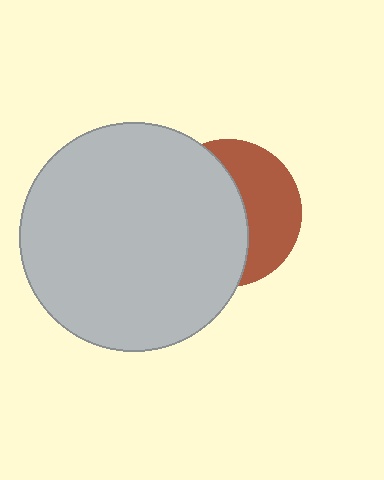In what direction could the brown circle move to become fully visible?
The brown circle could move right. That would shift it out from behind the light gray circle entirely.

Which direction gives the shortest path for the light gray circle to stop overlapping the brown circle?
Moving left gives the shortest separation.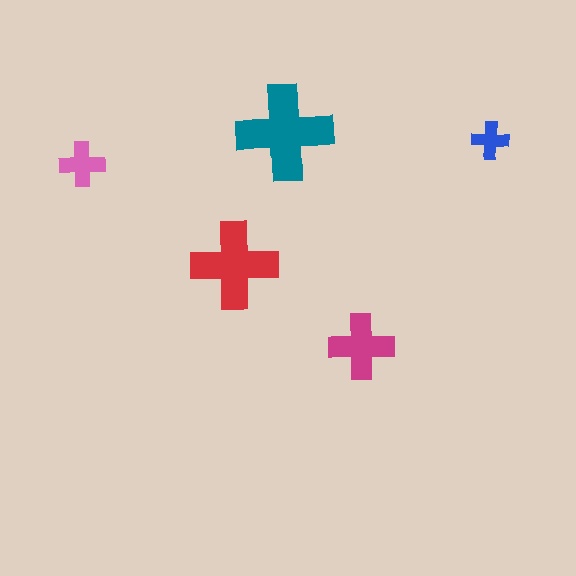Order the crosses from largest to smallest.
the teal one, the red one, the magenta one, the pink one, the blue one.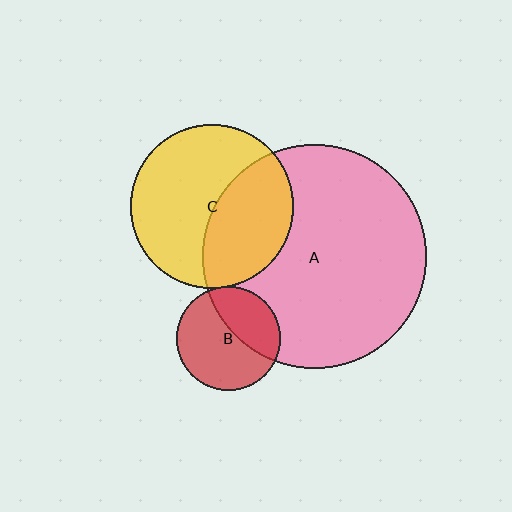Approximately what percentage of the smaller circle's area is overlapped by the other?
Approximately 5%.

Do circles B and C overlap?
Yes.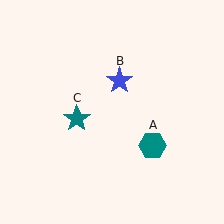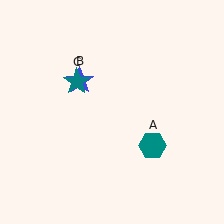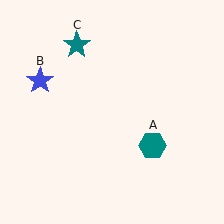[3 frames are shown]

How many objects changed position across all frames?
2 objects changed position: blue star (object B), teal star (object C).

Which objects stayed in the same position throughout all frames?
Teal hexagon (object A) remained stationary.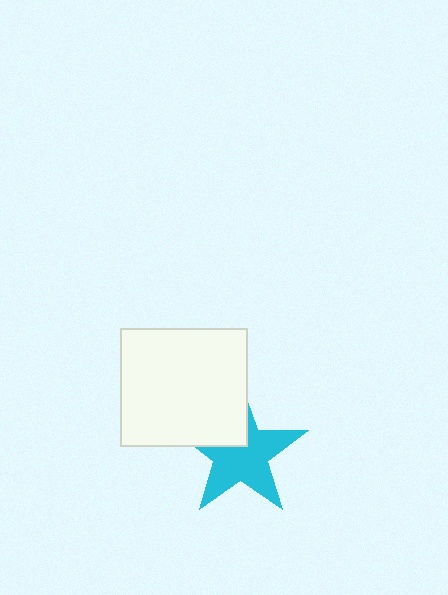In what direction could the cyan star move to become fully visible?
The cyan star could move toward the lower-right. That would shift it out from behind the white rectangle entirely.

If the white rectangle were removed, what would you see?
You would see the complete cyan star.